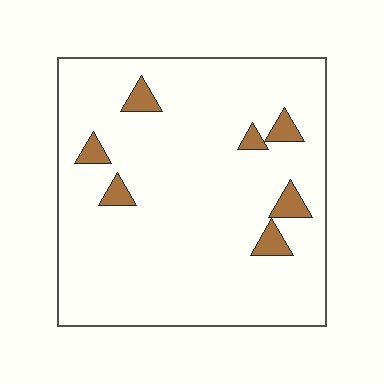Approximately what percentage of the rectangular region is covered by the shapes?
Approximately 5%.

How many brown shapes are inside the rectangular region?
7.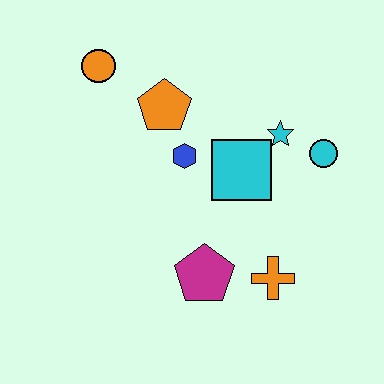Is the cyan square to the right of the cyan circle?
No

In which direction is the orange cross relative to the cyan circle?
The orange cross is below the cyan circle.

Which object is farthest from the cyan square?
The orange circle is farthest from the cyan square.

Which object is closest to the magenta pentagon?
The orange cross is closest to the magenta pentagon.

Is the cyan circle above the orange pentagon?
No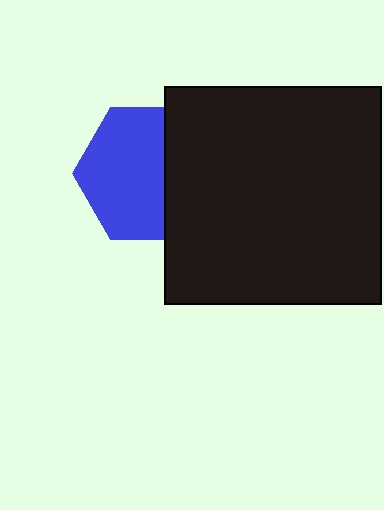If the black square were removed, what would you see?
You would see the complete blue hexagon.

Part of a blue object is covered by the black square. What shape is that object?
It is a hexagon.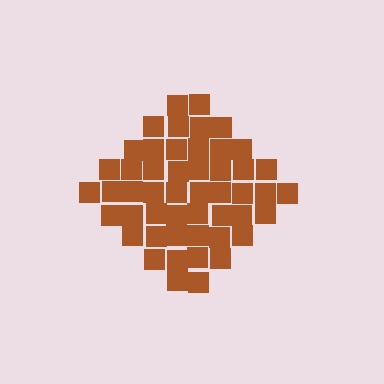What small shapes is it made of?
It is made of small squares.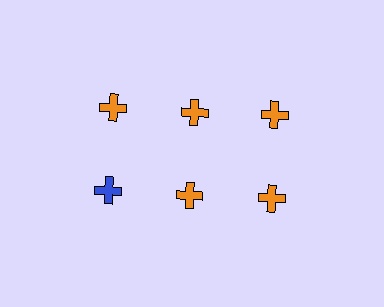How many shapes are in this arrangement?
There are 6 shapes arranged in a grid pattern.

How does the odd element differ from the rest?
It has a different color: blue instead of orange.